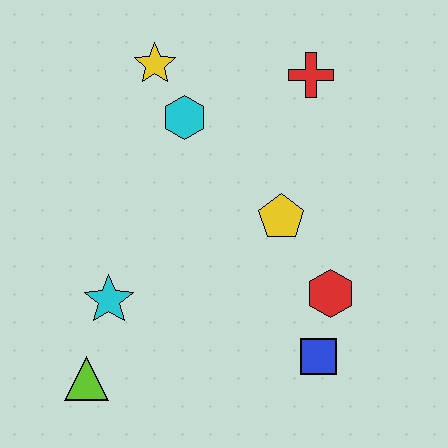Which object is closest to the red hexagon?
The blue square is closest to the red hexagon.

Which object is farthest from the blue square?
The yellow star is farthest from the blue square.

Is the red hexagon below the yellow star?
Yes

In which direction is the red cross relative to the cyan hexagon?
The red cross is to the right of the cyan hexagon.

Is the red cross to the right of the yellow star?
Yes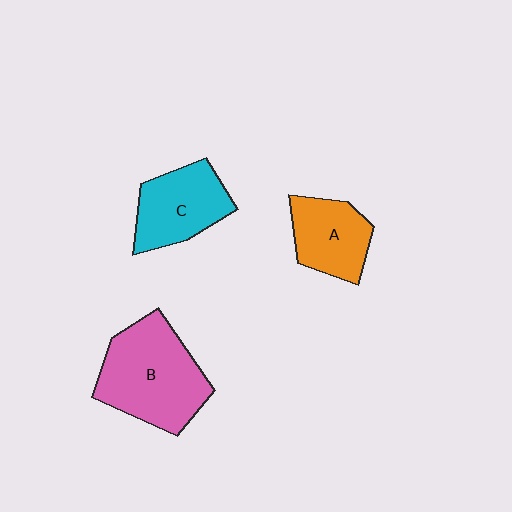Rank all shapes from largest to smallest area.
From largest to smallest: B (pink), C (cyan), A (orange).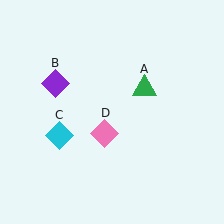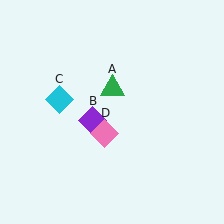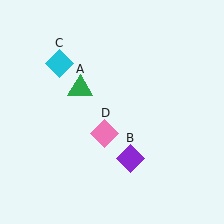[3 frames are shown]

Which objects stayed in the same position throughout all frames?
Pink diamond (object D) remained stationary.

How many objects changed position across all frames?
3 objects changed position: green triangle (object A), purple diamond (object B), cyan diamond (object C).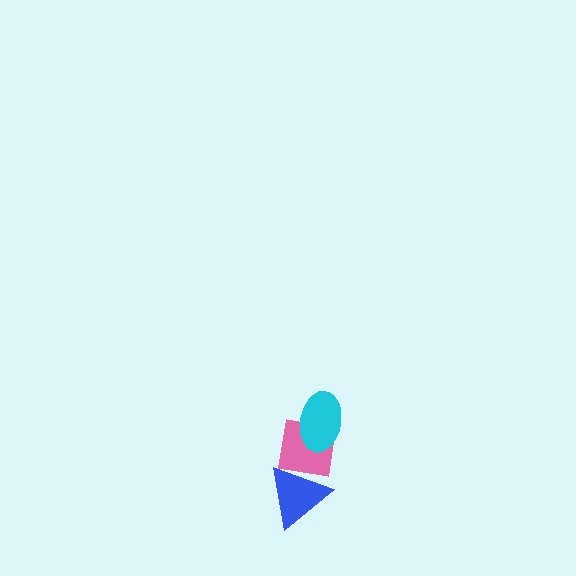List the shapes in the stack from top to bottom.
From top to bottom: the cyan ellipse, the pink square, the blue triangle.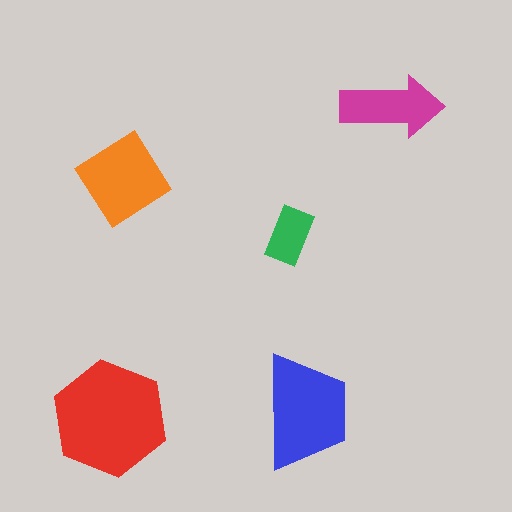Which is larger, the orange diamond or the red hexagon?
The red hexagon.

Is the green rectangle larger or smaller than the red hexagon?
Smaller.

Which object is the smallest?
The green rectangle.